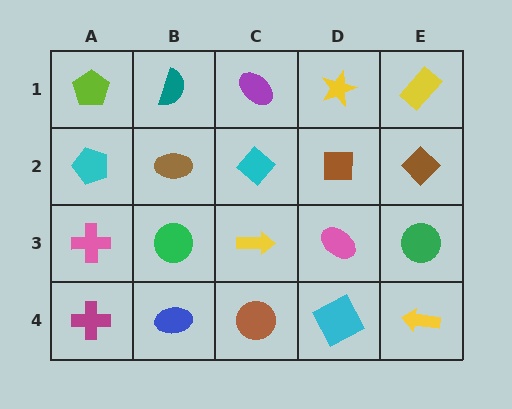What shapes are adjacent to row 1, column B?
A brown ellipse (row 2, column B), a lime pentagon (row 1, column A), a purple ellipse (row 1, column C).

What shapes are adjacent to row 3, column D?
A brown square (row 2, column D), a cyan square (row 4, column D), a yellow arrow (row 3, column C), a green circle (row 3, column E).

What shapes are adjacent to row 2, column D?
A yellow star (row 1, column D), a pink ellipse (row 3, column D), a cyan diamond (row 2, column C), a brown diamond (row 2, column E).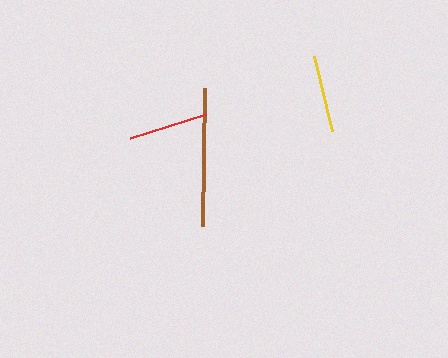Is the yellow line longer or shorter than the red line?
The red line is longer than the yellow line.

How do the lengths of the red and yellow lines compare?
The red and yellow lines are approximately the same length.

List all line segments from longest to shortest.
From longest to shortest: brown, red, yellow.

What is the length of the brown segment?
The brown segment is approximately 138 pixels long.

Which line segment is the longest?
The brown line is the longest at approximately 138 pixels.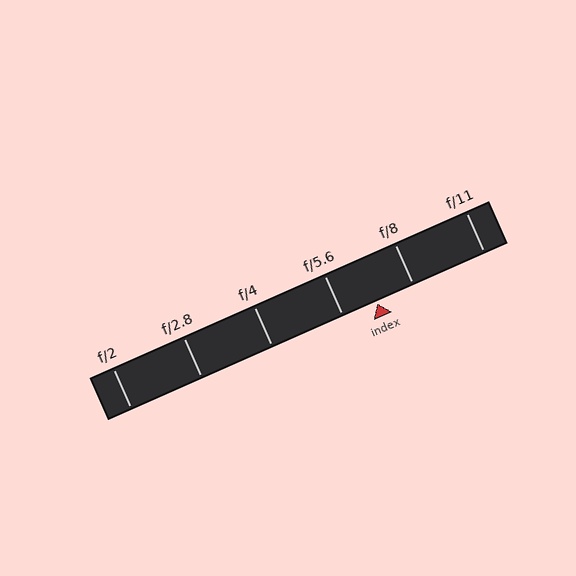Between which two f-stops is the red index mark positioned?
The index mark is between f/5.6 and f/8.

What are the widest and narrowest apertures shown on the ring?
The widest aperture shown is f/2 and the narrowest is f/11.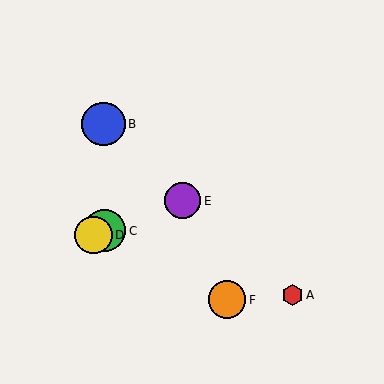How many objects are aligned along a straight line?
3 objects (C, D, E) are aligned along a straight line.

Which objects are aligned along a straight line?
Objects C, D, E are aligned along a straight line.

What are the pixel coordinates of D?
Object D is at (93, 235).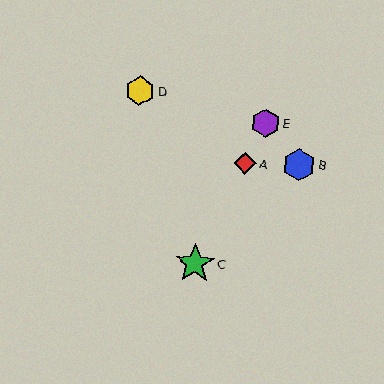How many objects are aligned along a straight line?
3 objects (A, C, E) are aligned along a straight line.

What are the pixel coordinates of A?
Object A is at (245, 163).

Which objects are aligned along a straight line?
Objects A, C, E are aligned along a straight line.